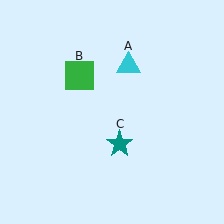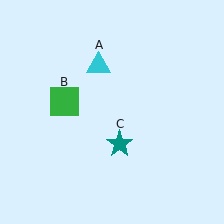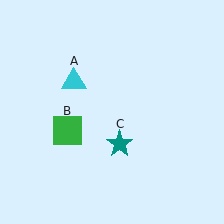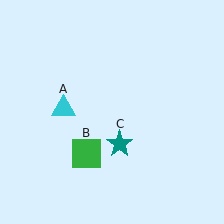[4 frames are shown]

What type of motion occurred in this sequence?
The cyan triangle (object A), green square (object B) rotated counterclockwise around the center of the scene.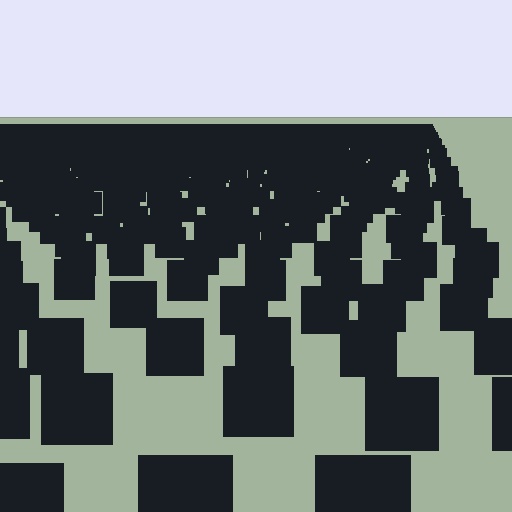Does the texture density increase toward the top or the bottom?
Density increases toward the top.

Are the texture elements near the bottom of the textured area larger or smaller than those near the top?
Larger. Near the bottom, elements are closer to the viewer and appear at a bigger on-screen size.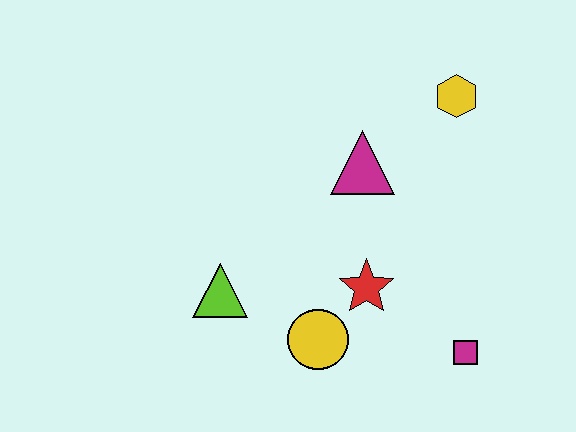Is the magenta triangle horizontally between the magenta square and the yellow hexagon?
No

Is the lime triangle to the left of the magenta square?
Yes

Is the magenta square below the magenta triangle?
Yes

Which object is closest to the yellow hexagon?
The magenta triangle is closest to the yellow hexagon.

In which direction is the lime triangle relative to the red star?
The lime triangle is to the left of the red star.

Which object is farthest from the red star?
The yellow hexagon is farthest from the red star.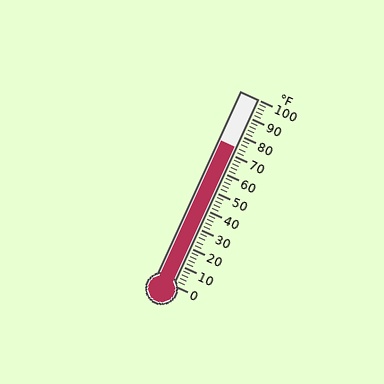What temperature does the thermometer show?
The thermometer shows approximately 74°F.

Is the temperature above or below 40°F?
The temperature is above 40°F.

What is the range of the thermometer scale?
The thermometer scale ranges from 0°F to 100°F.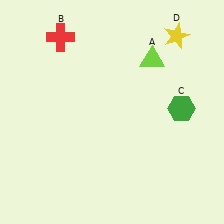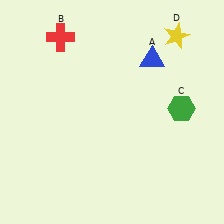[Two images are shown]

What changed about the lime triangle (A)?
In Image 1, A is lime. In Image 2, it changed to blue.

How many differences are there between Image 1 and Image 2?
There is 1 difference between the two images.